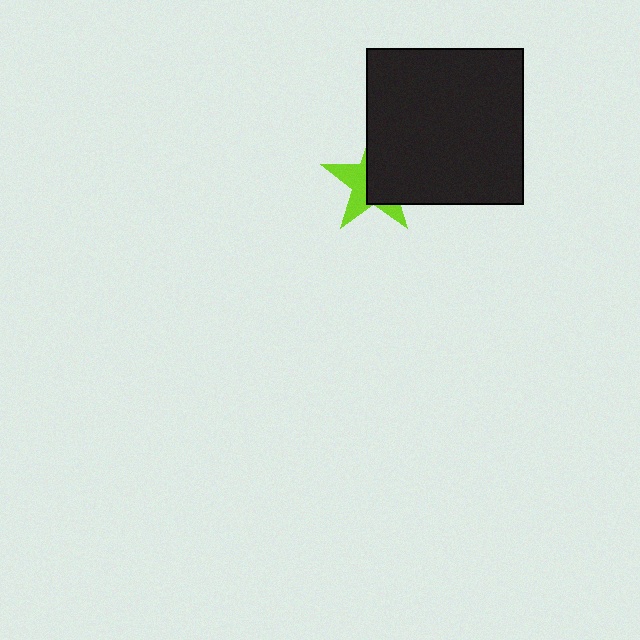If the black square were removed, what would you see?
You would see the complete lime star.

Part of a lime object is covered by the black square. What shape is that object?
It is a star.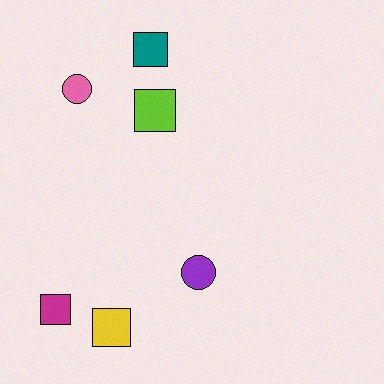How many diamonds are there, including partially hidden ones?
There are no diamonds.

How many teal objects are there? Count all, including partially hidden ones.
There is 1 teal object.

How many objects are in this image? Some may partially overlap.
There are 6 objects.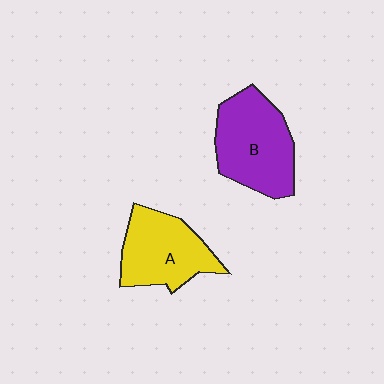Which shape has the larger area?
Shape B (purple).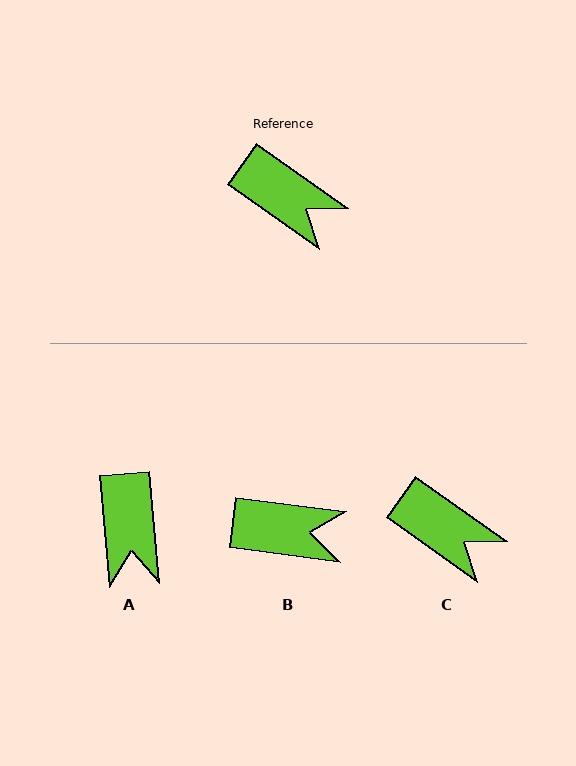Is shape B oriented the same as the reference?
No, it is off by about 28 degrees.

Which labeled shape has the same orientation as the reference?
C.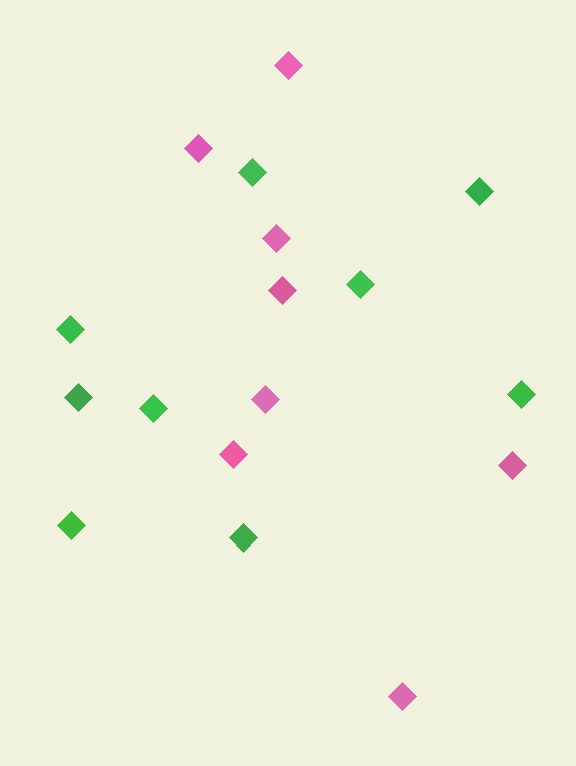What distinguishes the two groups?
There are 2 groups: one group of pink diamonds (8) and one group of green diamonds (9).